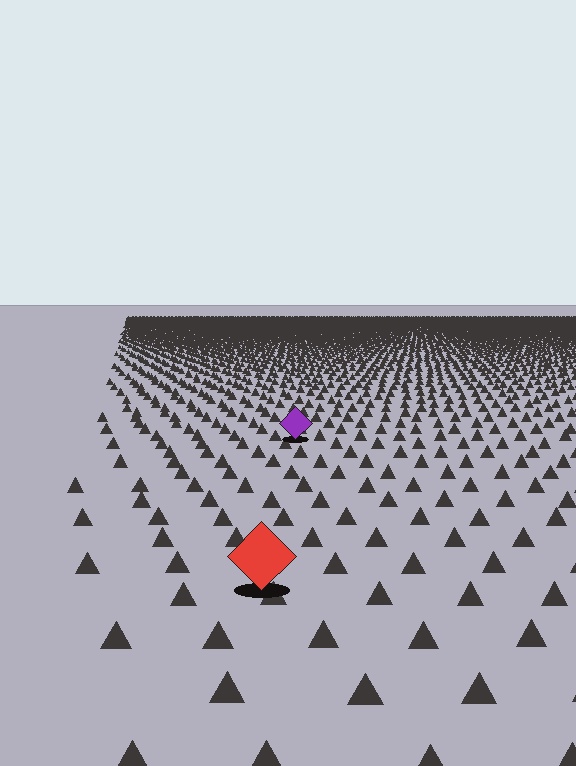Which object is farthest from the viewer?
The purple diamond is farthest from the viewer. It appears smaller and the ground texture around it is denser.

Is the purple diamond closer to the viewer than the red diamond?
No. The red diamond is closer — you can tell from the texture gradient: the ground texture is coarser near it.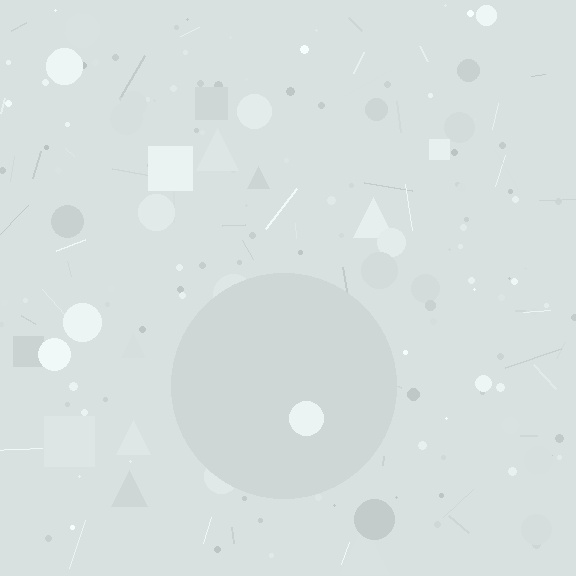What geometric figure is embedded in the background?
A circle is embedded in the background.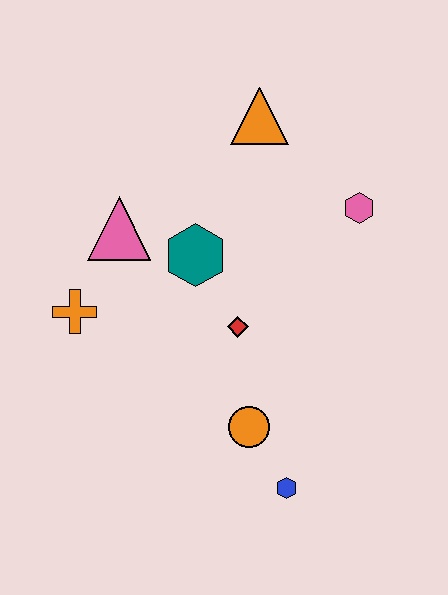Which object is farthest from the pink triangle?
The blue hexagon is farthest from the pink triangle.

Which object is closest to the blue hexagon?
The orange circle is closest to the blue hexagon.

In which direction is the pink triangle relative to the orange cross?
The pink triangle is above the orange cross.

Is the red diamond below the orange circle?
No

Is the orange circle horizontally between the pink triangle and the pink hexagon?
Yes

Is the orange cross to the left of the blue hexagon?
Yes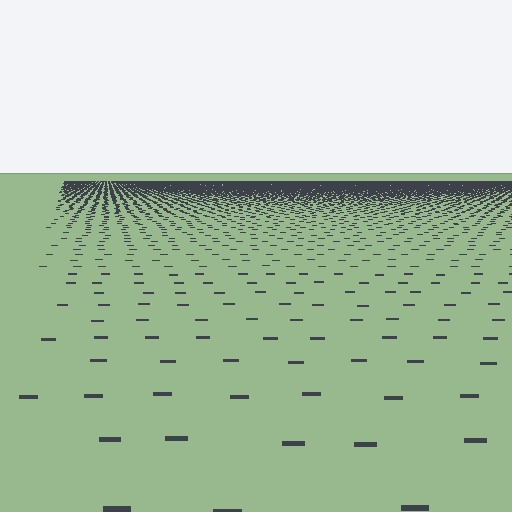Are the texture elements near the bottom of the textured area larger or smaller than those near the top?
Larger. Near the bottom, elements are closer to the viewer and appear at a bigger on-screen size.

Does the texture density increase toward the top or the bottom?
Density increases toward the top.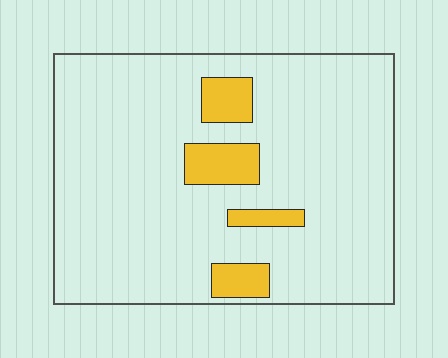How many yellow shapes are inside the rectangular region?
4.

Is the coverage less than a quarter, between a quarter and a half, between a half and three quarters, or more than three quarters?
Less than a quarter.